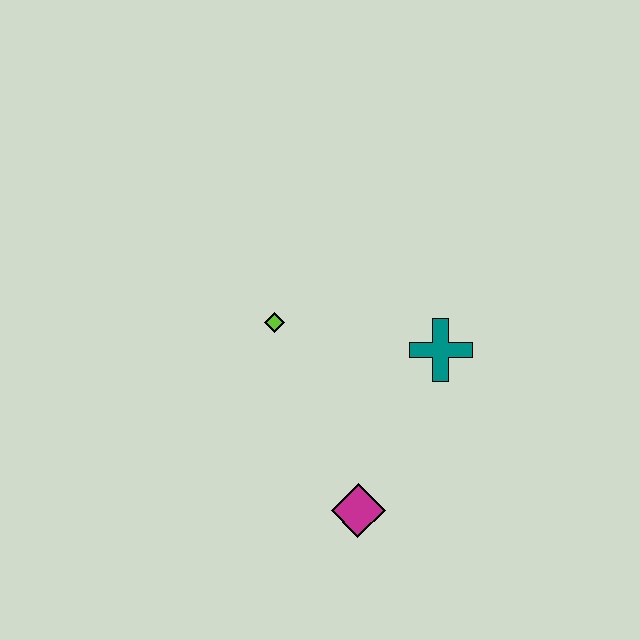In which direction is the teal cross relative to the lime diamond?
The teal cross is to the right of the lime diamond.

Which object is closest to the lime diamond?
The teal cross is closest to the lime diamond.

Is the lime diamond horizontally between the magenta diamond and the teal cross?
No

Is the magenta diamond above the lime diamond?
No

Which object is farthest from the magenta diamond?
The lime diamond is farthest from the magenta diamond.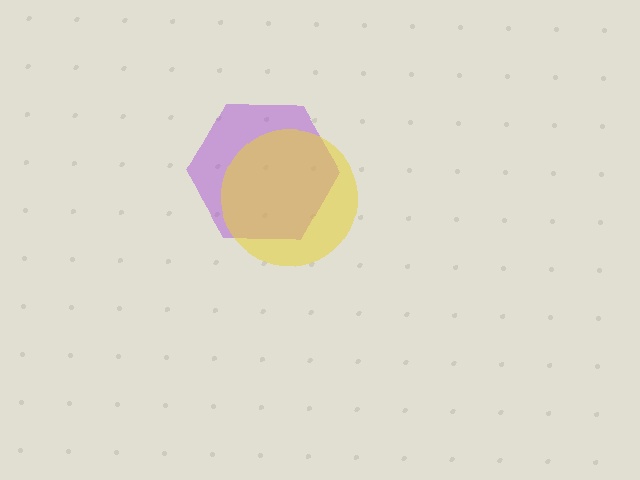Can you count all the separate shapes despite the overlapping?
Yes, there are 2 separate shapes.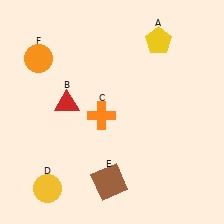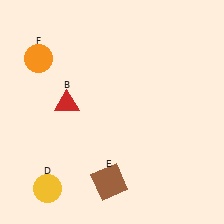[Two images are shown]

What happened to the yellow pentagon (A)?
The yellow pentagon (A) was removed in Image 2. It was in the top-right area of Image 1.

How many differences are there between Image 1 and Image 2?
There are 2 differences between the two images.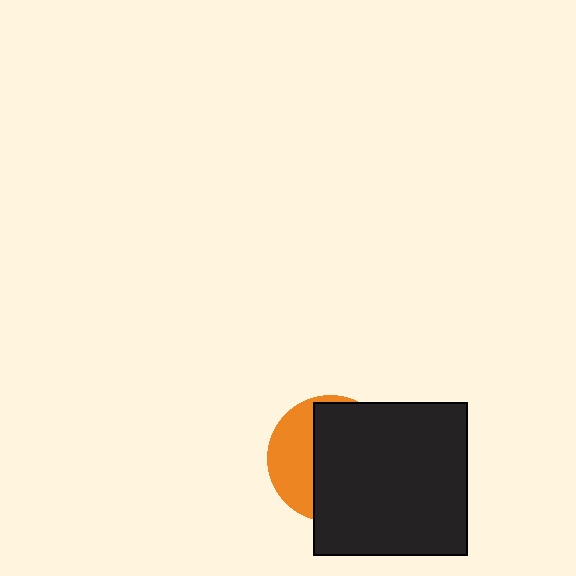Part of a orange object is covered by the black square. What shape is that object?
It is a circle.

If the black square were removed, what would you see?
You would see the complete orange circle.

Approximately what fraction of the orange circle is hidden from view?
Roughly 65% of the orange circle is hidden behind the black square.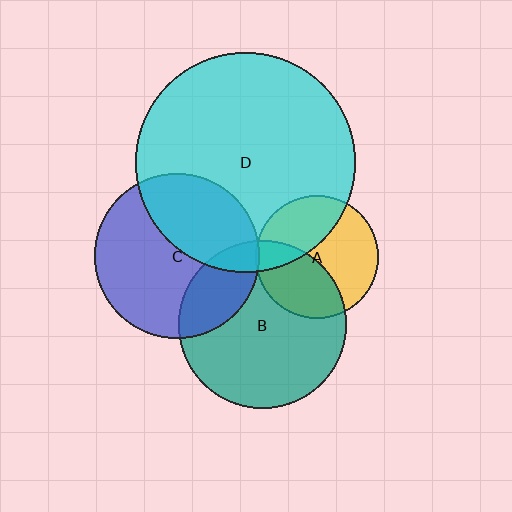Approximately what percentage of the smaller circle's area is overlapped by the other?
Approximately 40%.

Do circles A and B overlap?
Yes.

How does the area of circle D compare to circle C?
Approximately 1.8 times.